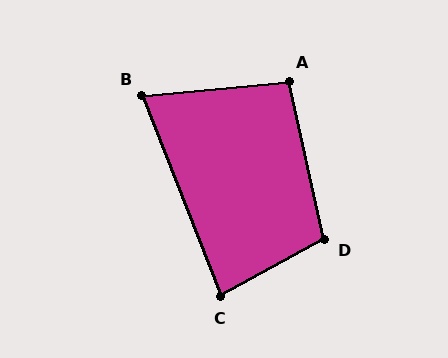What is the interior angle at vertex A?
Approximately 97 degrees (obtuse).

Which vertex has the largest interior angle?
D, at approximately 106 degrees.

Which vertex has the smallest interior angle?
B, at approximately 74 degrees.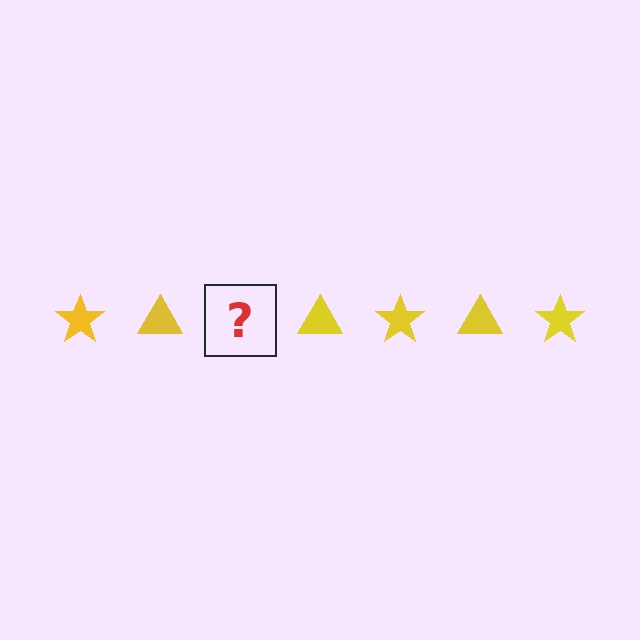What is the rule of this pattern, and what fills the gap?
The rule is that the pattern cycles through star, triangle shapes in yellow. The gap should be filled with a yellow star.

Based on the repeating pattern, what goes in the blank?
The blank should be a yellow star.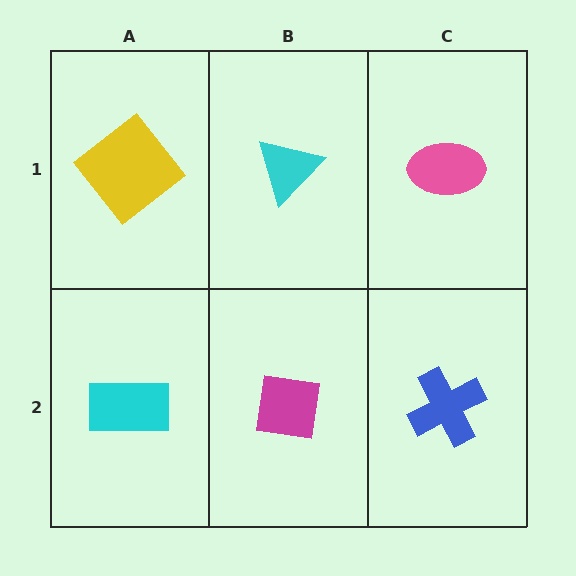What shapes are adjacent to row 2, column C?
A pink ellipse (row 1, column C), a magenta square (row 2, column B).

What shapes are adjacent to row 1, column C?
A blue cross (row 2, column C), a cyan triangle (row 1, column B).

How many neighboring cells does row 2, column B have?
3.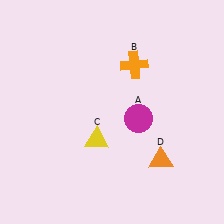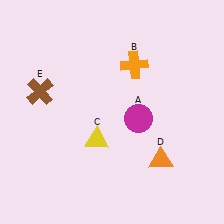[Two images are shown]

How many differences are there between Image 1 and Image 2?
There is 1 difference between the two images.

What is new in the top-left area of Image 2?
A brown cross (E) was added in the top-left area of Image 2.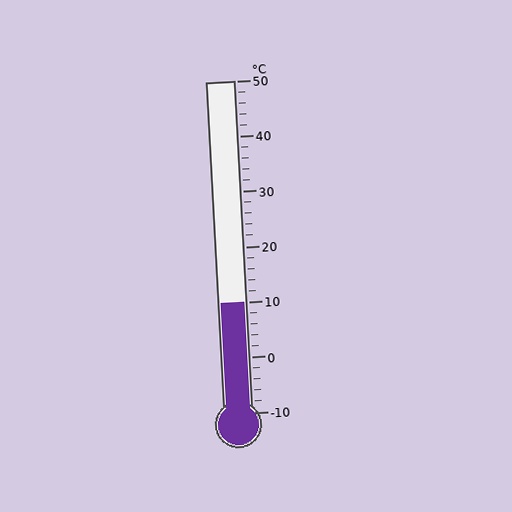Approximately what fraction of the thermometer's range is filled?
The thermometer is filled to approximately 35% of its range.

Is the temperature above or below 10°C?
The temperature is at 10°C.